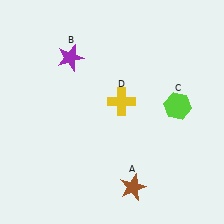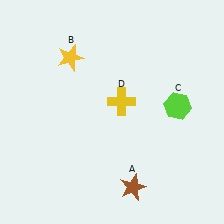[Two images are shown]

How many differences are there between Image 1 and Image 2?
There is 1 difference between the two images.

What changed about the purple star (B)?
In Image 1, B is purple. In Image 2, it changed to yellow.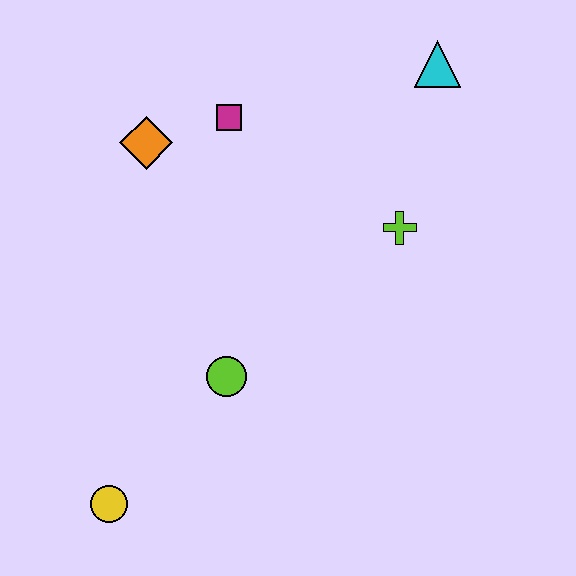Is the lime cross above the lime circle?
Yes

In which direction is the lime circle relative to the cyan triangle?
The lime circle is below the cyan triangle.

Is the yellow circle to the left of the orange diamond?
Yes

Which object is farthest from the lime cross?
The yellow circle is farthest from the lime cross.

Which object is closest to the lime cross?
The cyan triangle is closest to the lime cross.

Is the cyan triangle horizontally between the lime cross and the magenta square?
No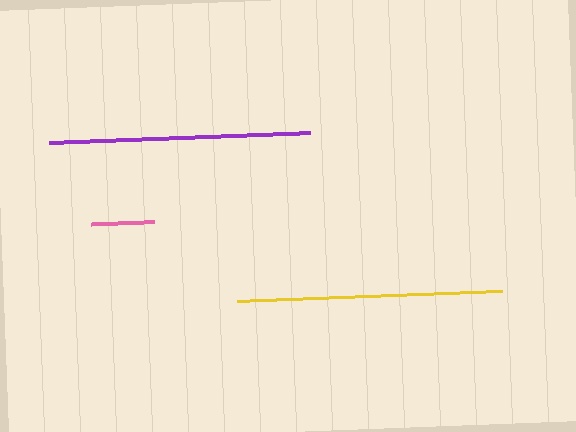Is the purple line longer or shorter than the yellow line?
The yellow line is longer than the purple line.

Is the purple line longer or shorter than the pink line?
The purple line is longer than the pink line.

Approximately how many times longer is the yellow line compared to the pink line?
The yellow line is approximately 4.2 times the length of the pink line.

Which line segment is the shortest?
The pink line is the shortest at approximately 63 pixels.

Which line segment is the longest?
The yellow line is the longest at approximately 265 pixels.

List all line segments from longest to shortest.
From longest to shortest: yellow, purple, pink.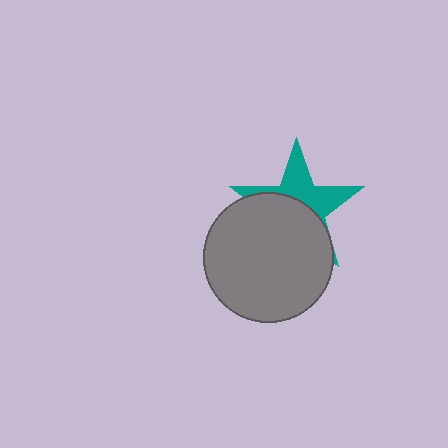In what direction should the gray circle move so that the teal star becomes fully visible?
The gray circle should move down. That is the shortest direction to clear the overlap and leave the teal star fully visible.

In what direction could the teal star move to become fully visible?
The teal star could move up. That would shift it out from behind the gray circle entirely.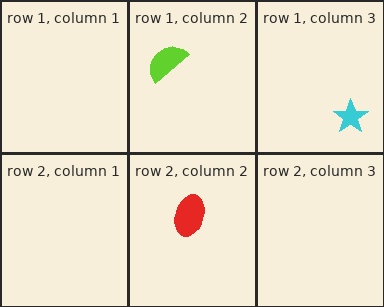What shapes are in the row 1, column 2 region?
The lime semicircle.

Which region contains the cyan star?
The row 1, column 3 region.